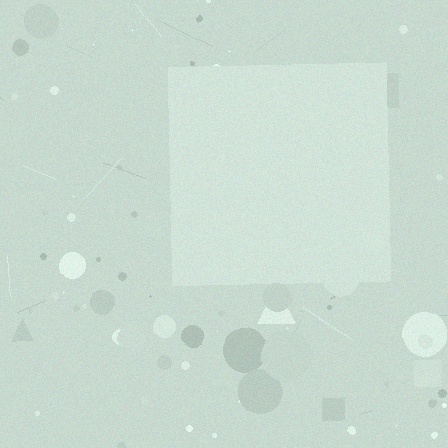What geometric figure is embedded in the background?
A square is embedded in the background.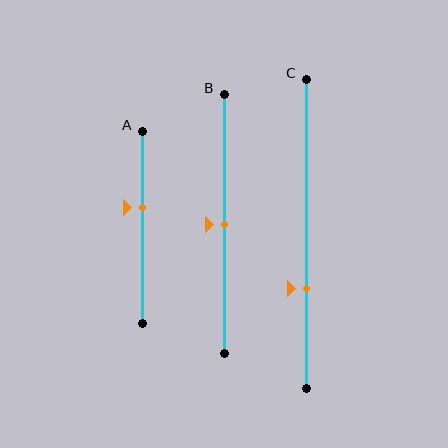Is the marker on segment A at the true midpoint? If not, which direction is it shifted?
No, the marker on segment A is shifted upward by about 11% of the segment length.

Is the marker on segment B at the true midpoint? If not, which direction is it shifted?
Yes, the marker on segment B is at the true midpoint.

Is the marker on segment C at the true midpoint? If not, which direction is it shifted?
No, the marker on segment C is shifted downward by about 18% of the segment length.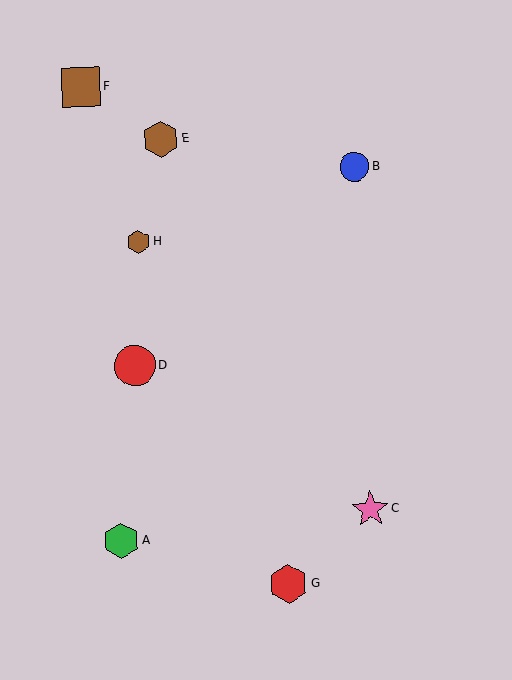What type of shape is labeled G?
Shape G is a red hexagon.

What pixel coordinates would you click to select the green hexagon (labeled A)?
Click at (121, 541) to select the green hexagon A.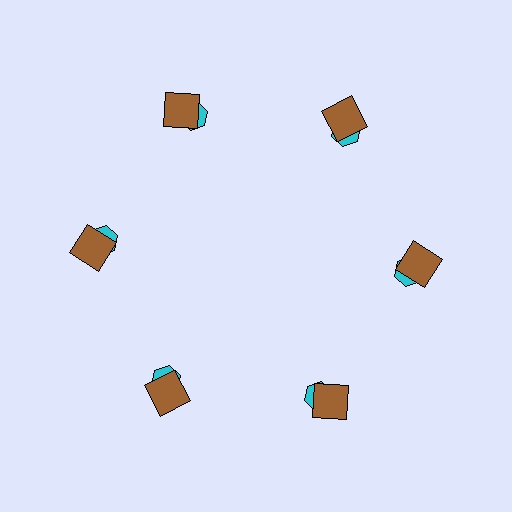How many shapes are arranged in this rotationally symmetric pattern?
There are 12 shapes, arranged in 6 groups of 2.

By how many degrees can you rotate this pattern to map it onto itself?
The pattern maps onto itself every 60 degrees of rotation.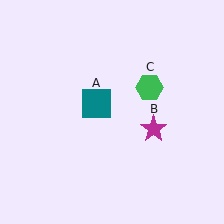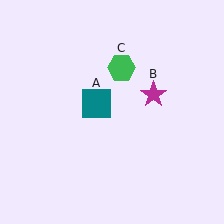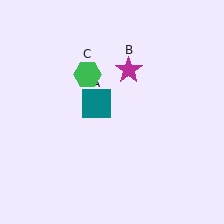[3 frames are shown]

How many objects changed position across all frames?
2 objects changed position: magenta star (object B), green hexagon (object C).